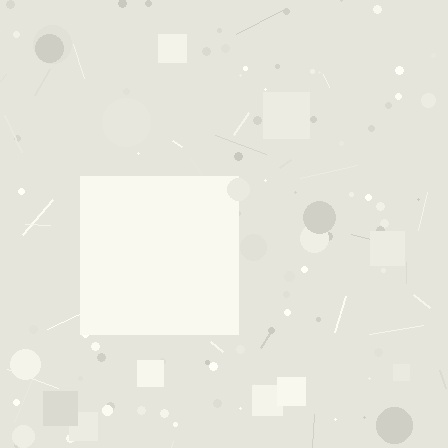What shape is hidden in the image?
A square is hidden in the image.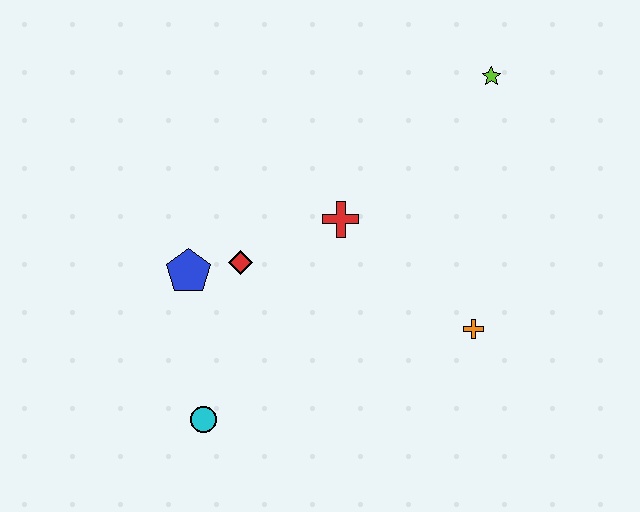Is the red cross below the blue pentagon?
No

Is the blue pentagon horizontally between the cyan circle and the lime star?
No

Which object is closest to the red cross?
The red diamond is closest to the red cross.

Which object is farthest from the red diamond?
The lime star is farthest from the red diamond.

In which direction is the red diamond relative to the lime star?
The red diamond is to the left of the lime star.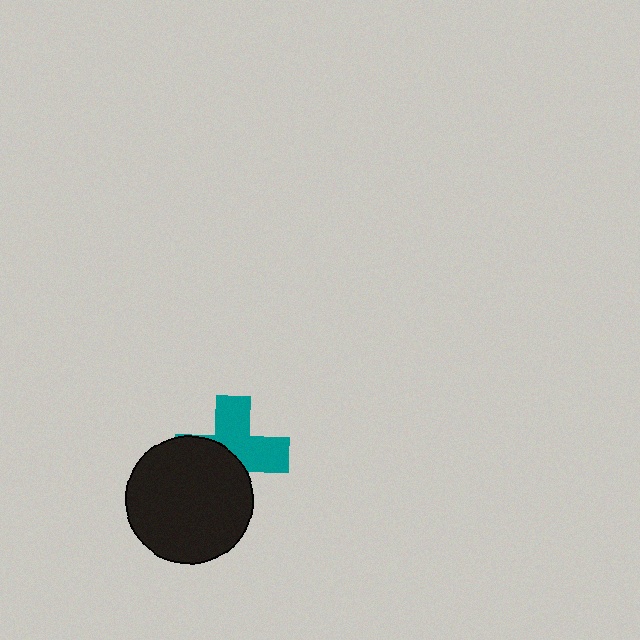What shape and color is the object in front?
The object in front is a black circle.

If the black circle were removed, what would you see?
You would see the complete teal cross.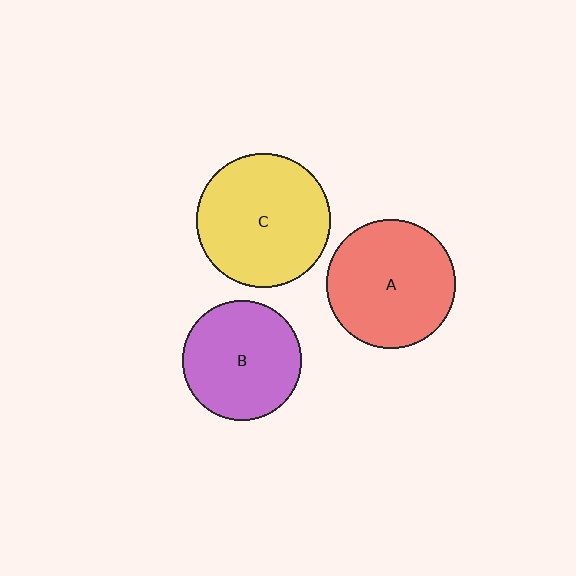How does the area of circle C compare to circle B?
Approximately 1.3 times.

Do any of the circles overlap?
No, none of the circles overlap.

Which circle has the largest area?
Circle C (yellow).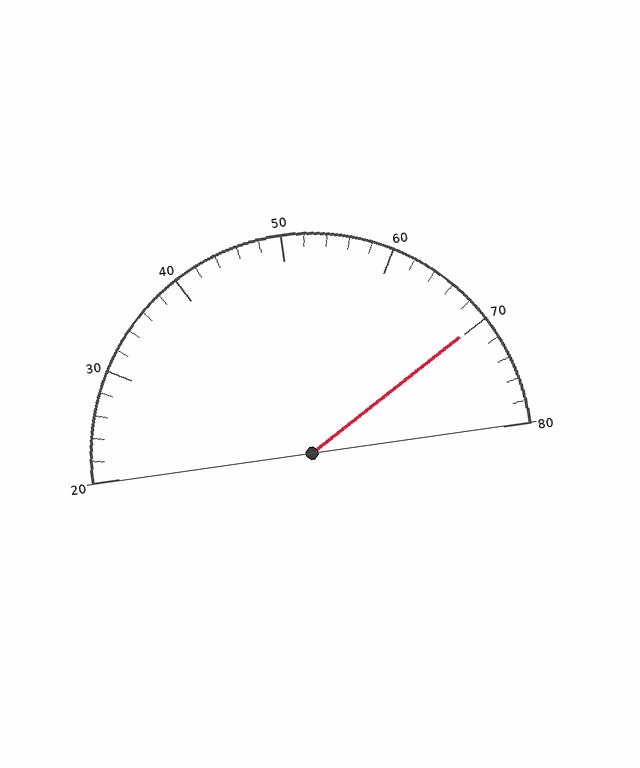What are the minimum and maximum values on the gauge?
The gauge ranges from 20 to 80.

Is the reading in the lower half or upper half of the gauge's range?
The reading is in the upper half of the range (20 to 80).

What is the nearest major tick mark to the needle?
The nearest major tick mark is 70.